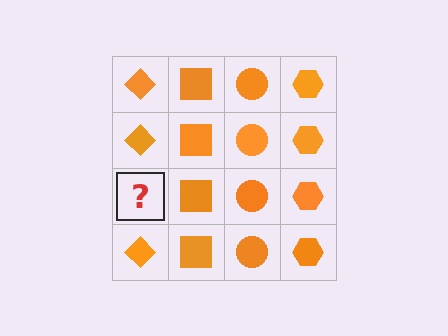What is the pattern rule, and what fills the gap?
The rule is that each column has a consistent shape. The gap should be filled with an orange diamond.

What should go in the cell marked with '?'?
The missing cell should contain an orange diamond.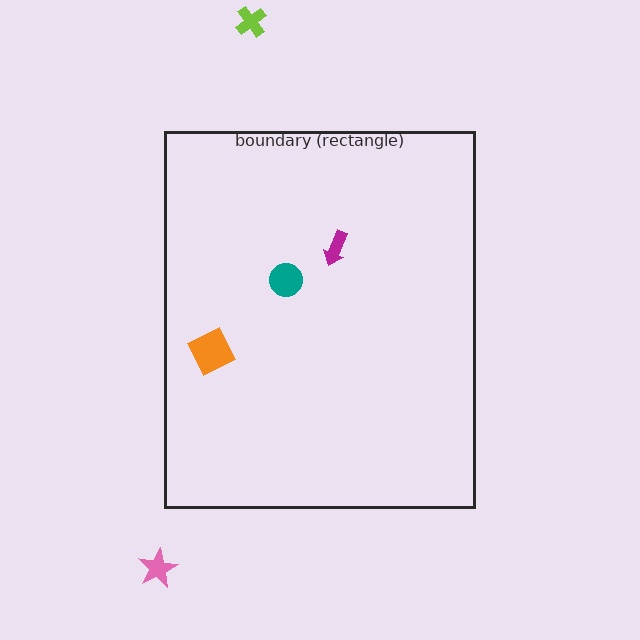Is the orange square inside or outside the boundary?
Inside.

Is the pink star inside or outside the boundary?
Outside.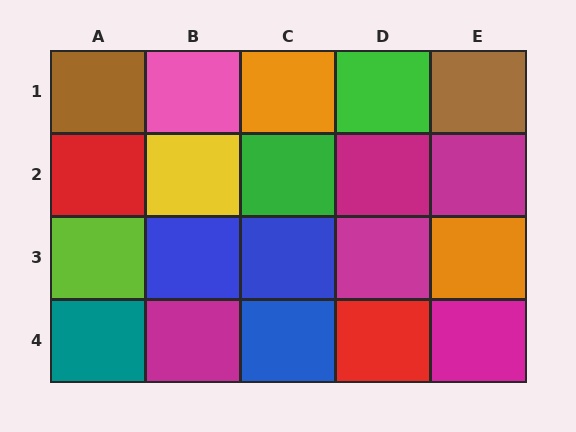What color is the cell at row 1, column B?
Pink.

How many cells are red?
2 cells are red.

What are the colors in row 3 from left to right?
Lime, blue, blue, magenta, orange.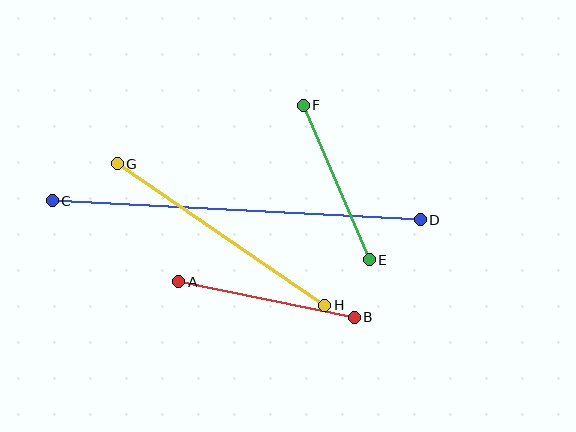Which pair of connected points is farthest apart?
Points C and D are farthest apart.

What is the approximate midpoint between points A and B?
The midpoint is at approximately (267, 299) pixels.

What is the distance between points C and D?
The distance is approximately 368 pixels.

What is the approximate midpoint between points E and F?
The midpoint is at approximately (336, 183) pixels.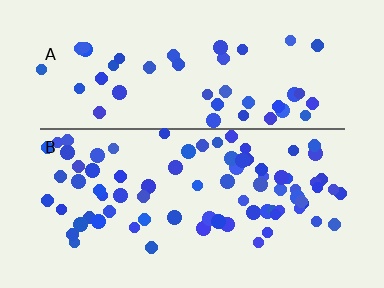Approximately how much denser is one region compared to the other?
Approximately 1.7× — region B over region A.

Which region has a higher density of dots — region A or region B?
B (the bottom).